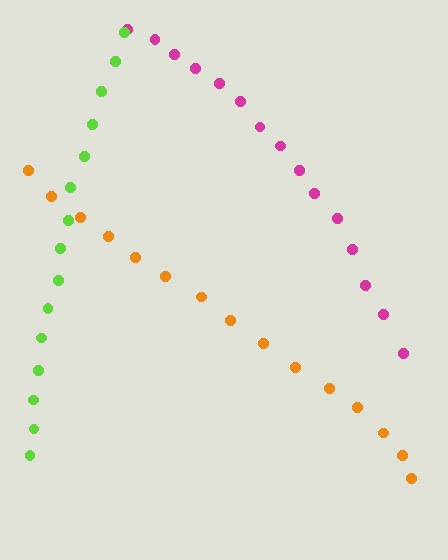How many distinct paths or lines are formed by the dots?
There are 3 distinct paths.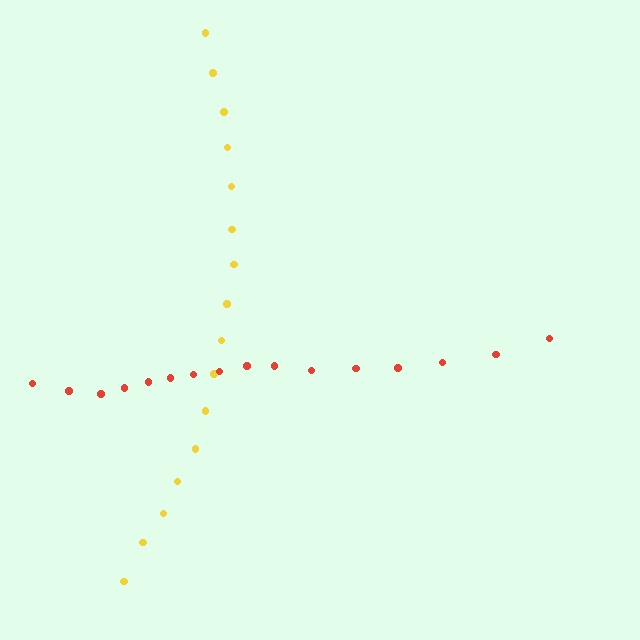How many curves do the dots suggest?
There are 2 distinct paths.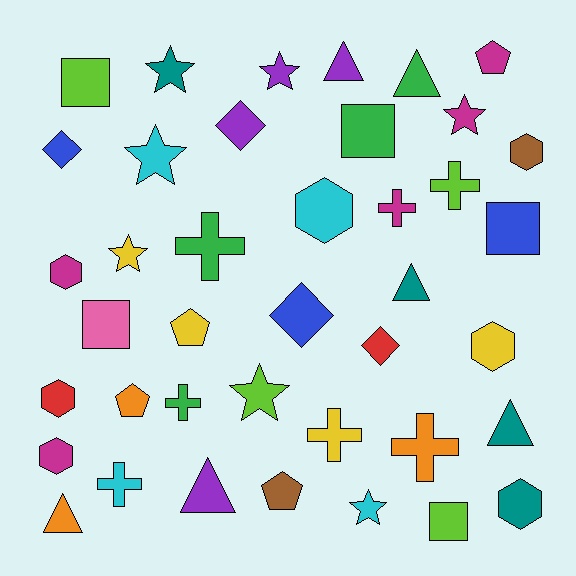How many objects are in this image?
There are 40 objects.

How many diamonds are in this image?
There are 4 diamonds.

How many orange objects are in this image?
There are 3 orange objects.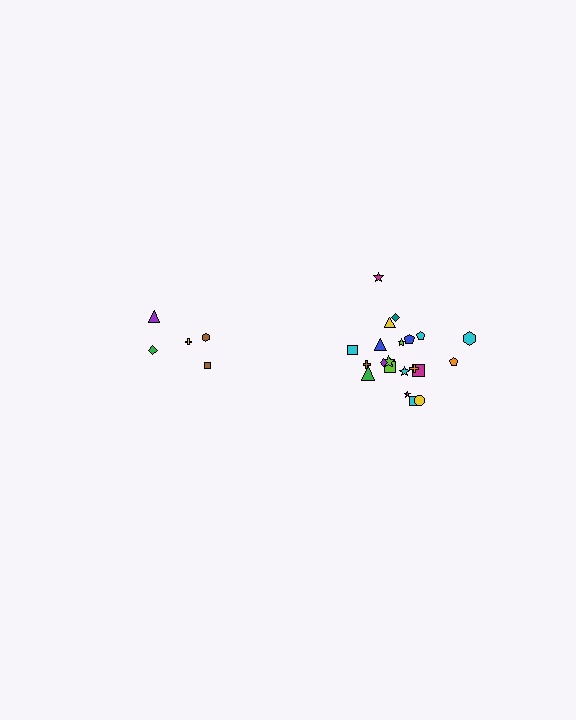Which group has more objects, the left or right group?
The right group.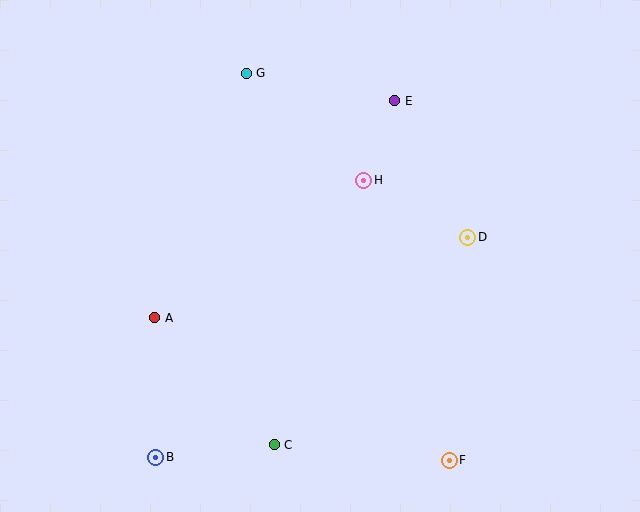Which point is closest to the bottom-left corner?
Point B is closest to the bottom-left corner.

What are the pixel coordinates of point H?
Point H is at (364, 180).